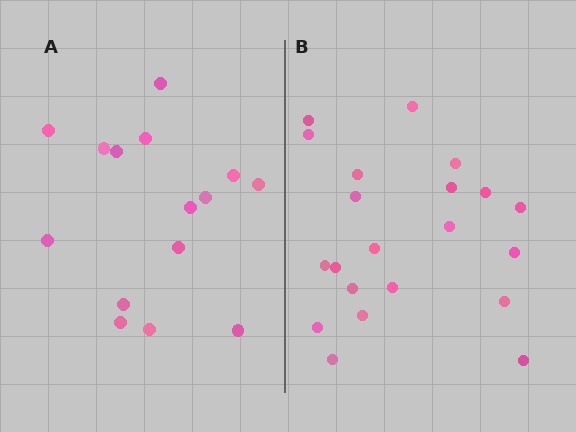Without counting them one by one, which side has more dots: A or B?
Region B (the right region) has more dots.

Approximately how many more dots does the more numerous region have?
Region B has about 6 more dots than region A.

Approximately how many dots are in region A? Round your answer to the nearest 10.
About 20 dots. (The exact count is 15, which rounds to 20.)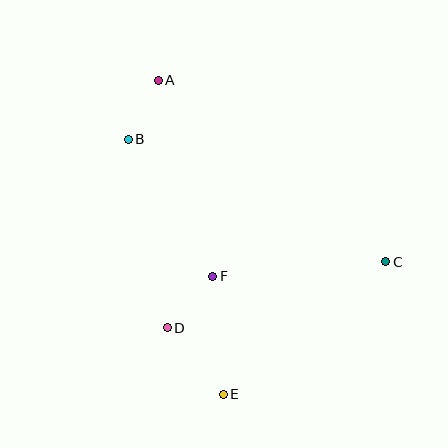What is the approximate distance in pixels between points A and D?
The distance between A and D is approximately 248 pixels.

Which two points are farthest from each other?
Points A and E are farthest from each other.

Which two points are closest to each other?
Points A and B are closest to each other.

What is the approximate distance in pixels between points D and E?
The distance between D and E is approximately 87 pixels.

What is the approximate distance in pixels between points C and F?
The distance between C and F is approximately 174 pixels.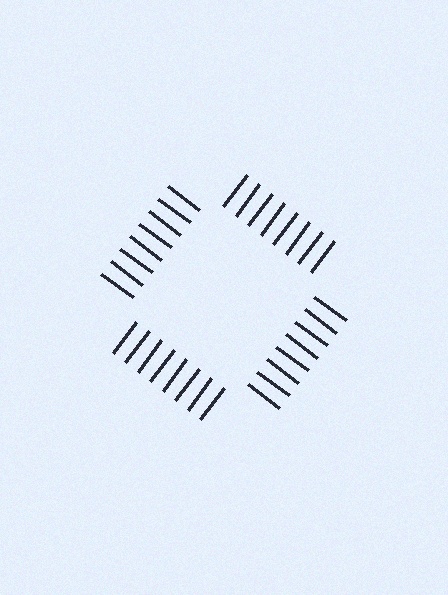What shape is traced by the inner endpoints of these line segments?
An illusory square — the line segments terminate on its edges but no continuous stroke is drawn.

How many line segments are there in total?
32 — 8 along each of the 4 edges.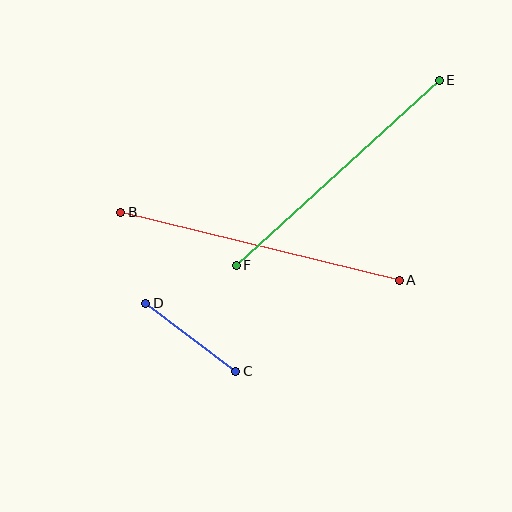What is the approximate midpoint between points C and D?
The midpoint is at approximately (191, 337) pixels.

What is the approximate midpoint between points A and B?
The midpoint is at approximately (260, 246) pixels.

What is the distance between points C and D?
The distance is approximately 113 pixels.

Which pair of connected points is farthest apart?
Points A and B are farthest apart.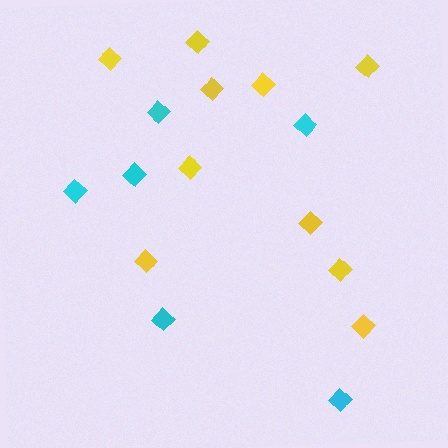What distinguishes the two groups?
There are 2 groups: one group of cyan diamonds (6) and one group of yellow diamonds (10).